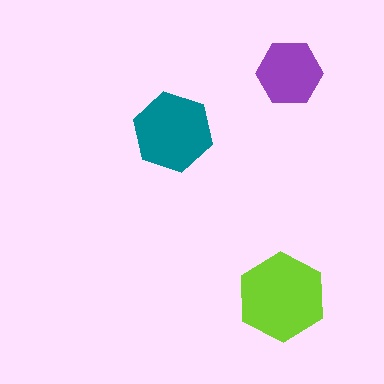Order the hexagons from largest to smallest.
the lime one, the teal one, the purple one.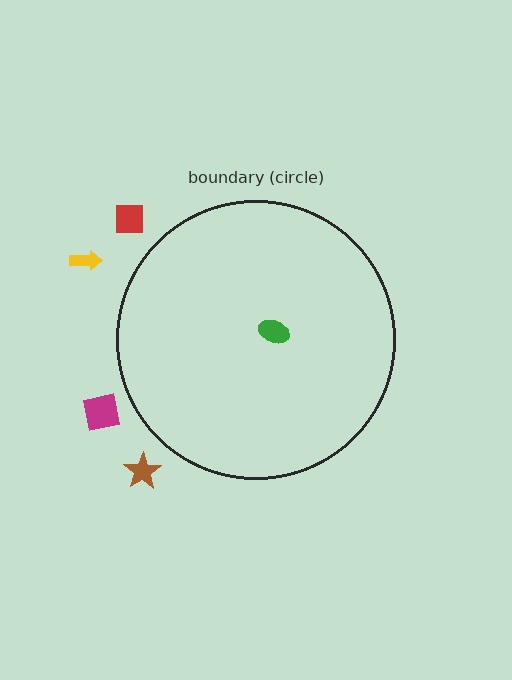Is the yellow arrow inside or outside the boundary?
Outside.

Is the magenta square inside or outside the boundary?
Outside.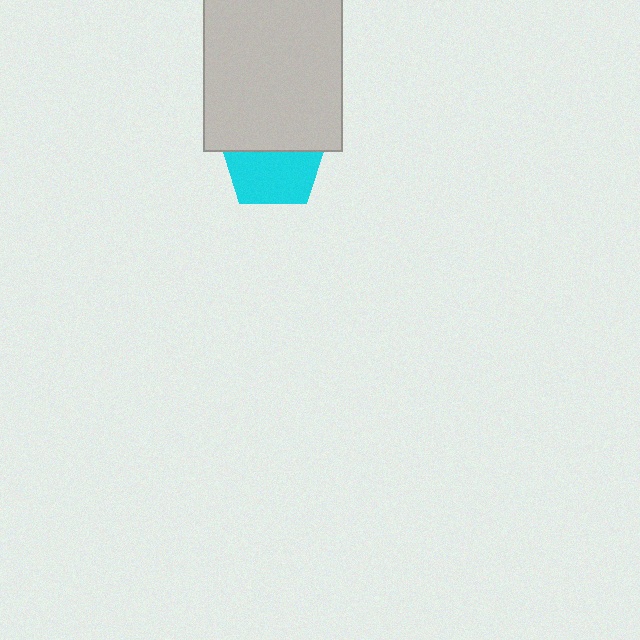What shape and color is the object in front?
The object in front is a light gray rectangle.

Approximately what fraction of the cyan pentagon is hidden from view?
Roughly 44% of the cyan pentagon is hidden behind the light gray rectangle.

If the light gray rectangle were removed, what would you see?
You would see the complete cyan pentagon.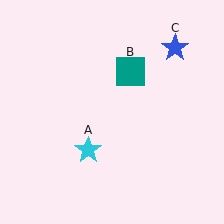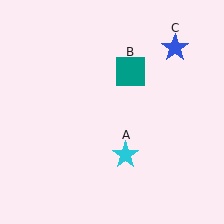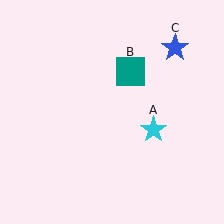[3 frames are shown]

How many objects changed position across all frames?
1 object changed position: cyan star (object A).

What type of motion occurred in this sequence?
The cyan star (object A) rotated counterclockwise around the center of the scene.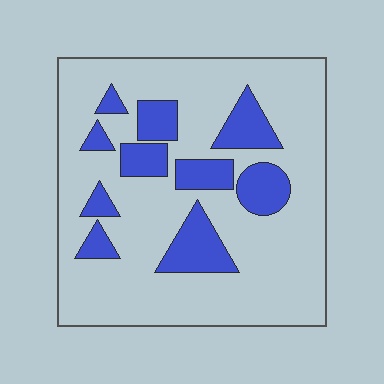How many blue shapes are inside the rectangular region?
10.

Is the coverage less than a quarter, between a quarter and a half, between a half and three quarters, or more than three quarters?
Less than a quarter.